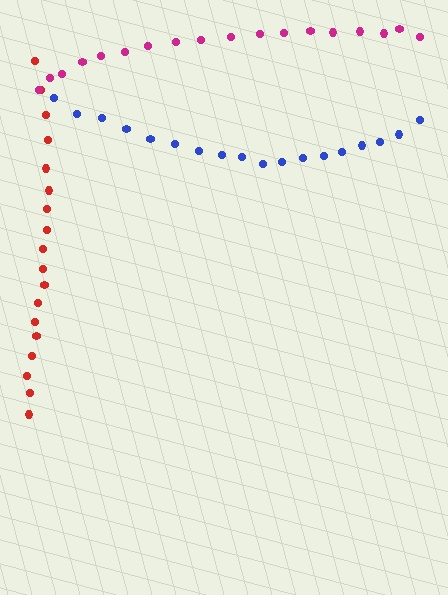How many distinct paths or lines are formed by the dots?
There are 3 distinct paths.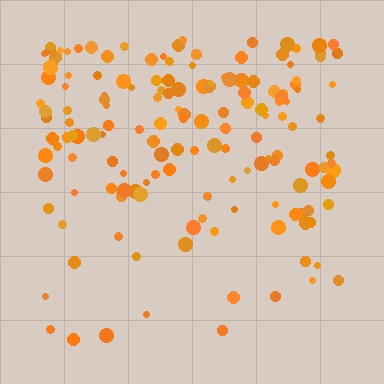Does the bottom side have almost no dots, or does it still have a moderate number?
Still a moderate number, just noticeably fewer than the top.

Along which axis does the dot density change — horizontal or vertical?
Vertical.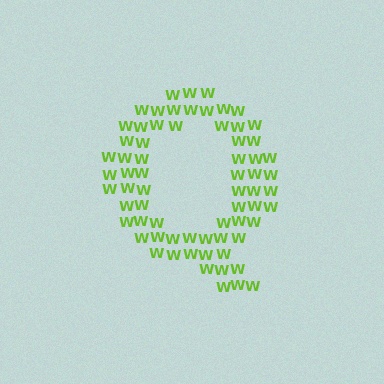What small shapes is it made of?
It is made of small letter W's.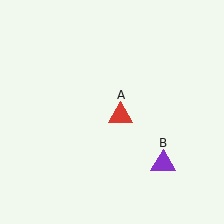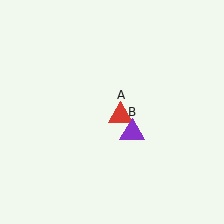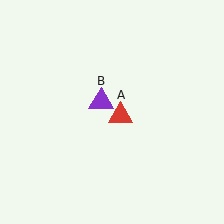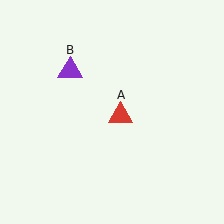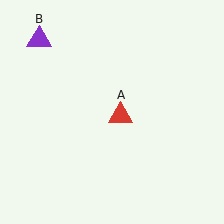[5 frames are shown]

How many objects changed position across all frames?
1 object changed position: purple triangle (object B).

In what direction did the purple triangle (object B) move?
The purple triangle (object B) moved up and to the left.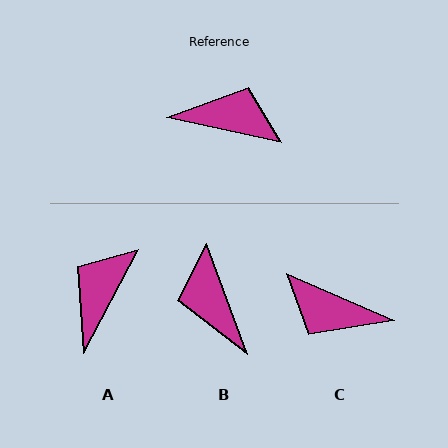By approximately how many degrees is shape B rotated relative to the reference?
Approximately 123 degrees counter-clockwise.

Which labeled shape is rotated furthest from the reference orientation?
C, about 169 degrees away.